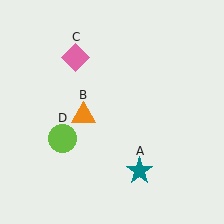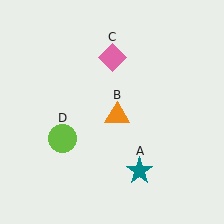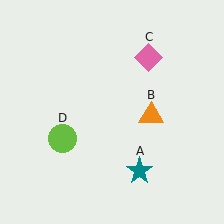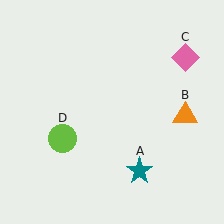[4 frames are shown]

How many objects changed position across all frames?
2 objects changed position: orange triangle (object B), pink diamond (object C).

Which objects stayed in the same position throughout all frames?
Teal star (object A) and lime circle (object D) remained stationary.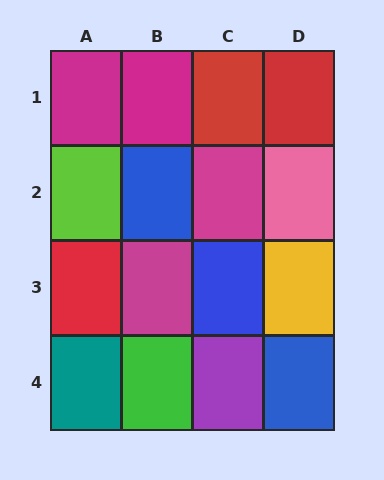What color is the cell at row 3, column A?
Red.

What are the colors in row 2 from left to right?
Lime, blue, magenta, pink.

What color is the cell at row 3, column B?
Magenta.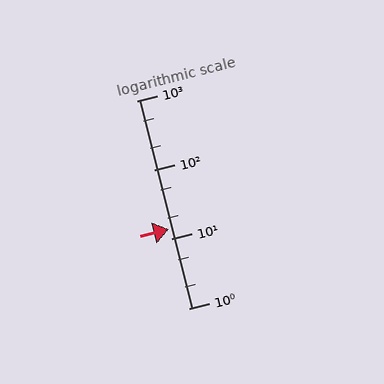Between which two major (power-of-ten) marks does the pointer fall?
The pointer is between 10 and 100.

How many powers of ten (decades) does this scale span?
The scale spans 3 decades, from 1 to 1000.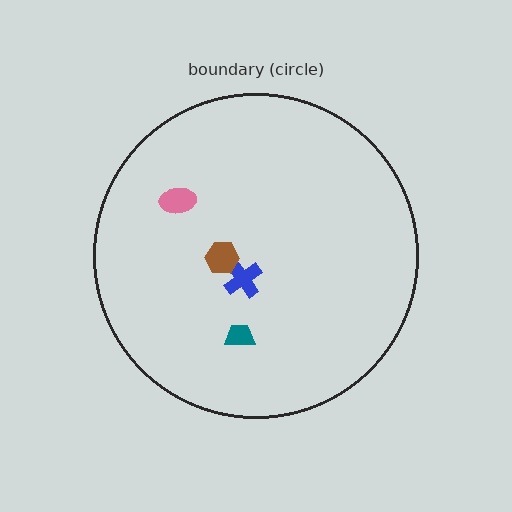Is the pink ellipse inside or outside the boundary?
Inside.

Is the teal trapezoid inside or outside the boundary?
Inside.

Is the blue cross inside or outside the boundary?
Inside.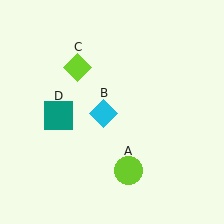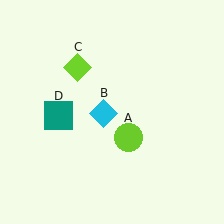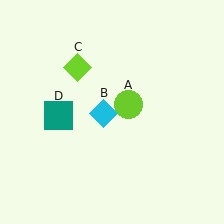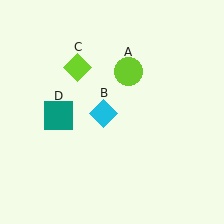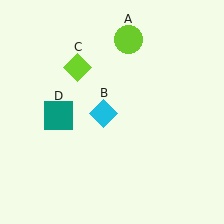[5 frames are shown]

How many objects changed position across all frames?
1 object changed position: lime circle (object A).